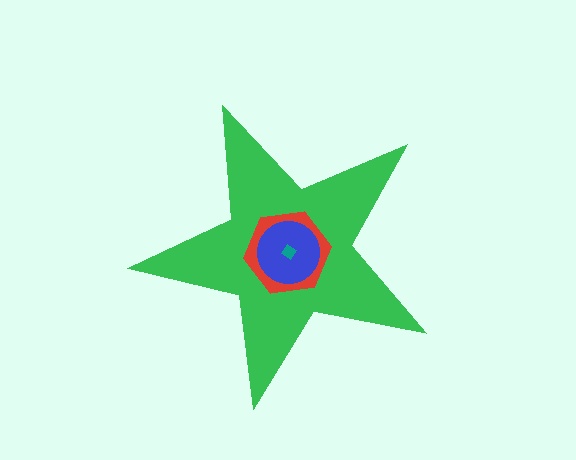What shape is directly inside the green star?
The red hexagon.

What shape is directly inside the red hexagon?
The blue circle.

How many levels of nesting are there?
4.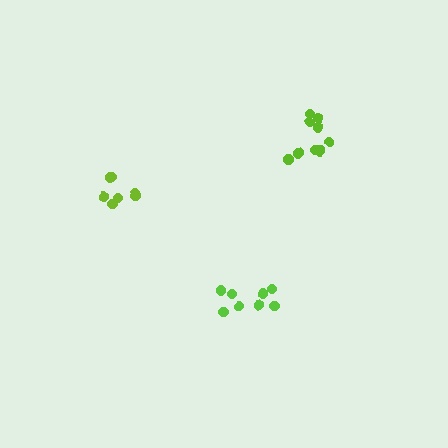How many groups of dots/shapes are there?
There are 3 groups.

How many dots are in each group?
Group 1: 10 dots, Group 2: 8 dots, Group 3: 7 dots (25 total).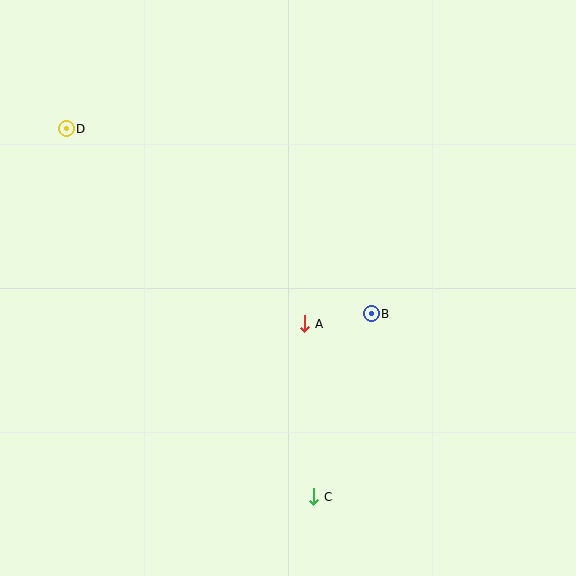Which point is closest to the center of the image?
Point A at (304, 324) is closest to the center.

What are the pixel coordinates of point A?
Point A is at (304, 324).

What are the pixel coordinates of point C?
Point C is at (314, 497).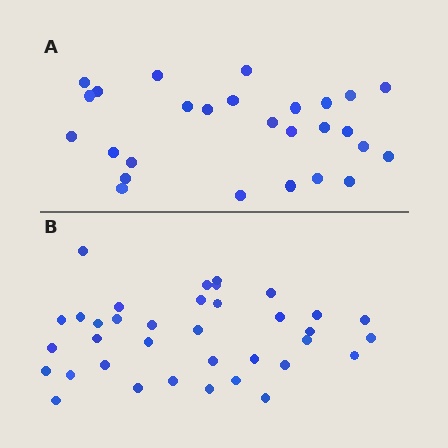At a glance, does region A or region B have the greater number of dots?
Region B (the bottom region) has more dots.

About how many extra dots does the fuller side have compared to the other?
Region B has roughly 8 or so more dots than region A.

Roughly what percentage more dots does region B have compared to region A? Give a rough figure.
About 35% more.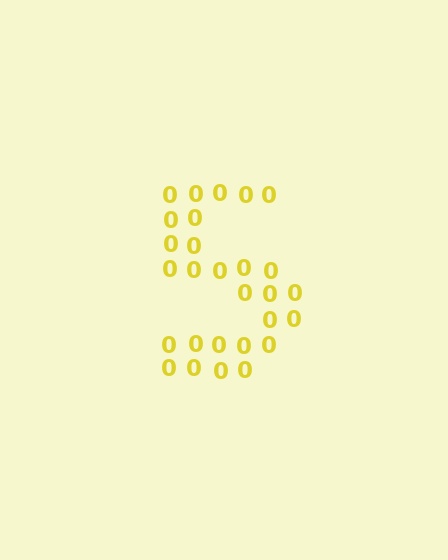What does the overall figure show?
The overall figure shows the digit 5.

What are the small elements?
The small elements are digit 0's.